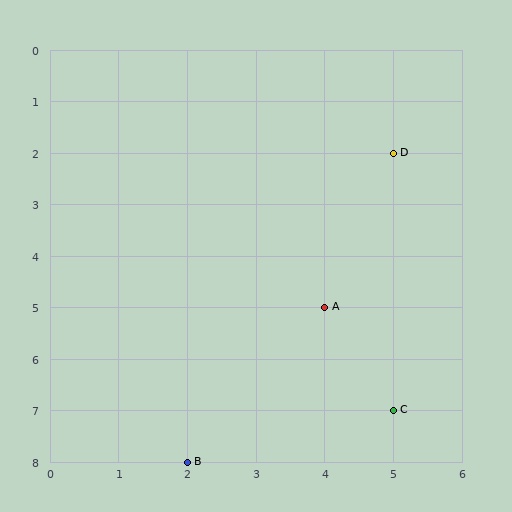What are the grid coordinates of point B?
Point B is at grid coordinates (2, 8).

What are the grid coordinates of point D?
Point D is at grid coordinates (5, 2).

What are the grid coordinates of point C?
Point C is at grid coordinates (5, 7).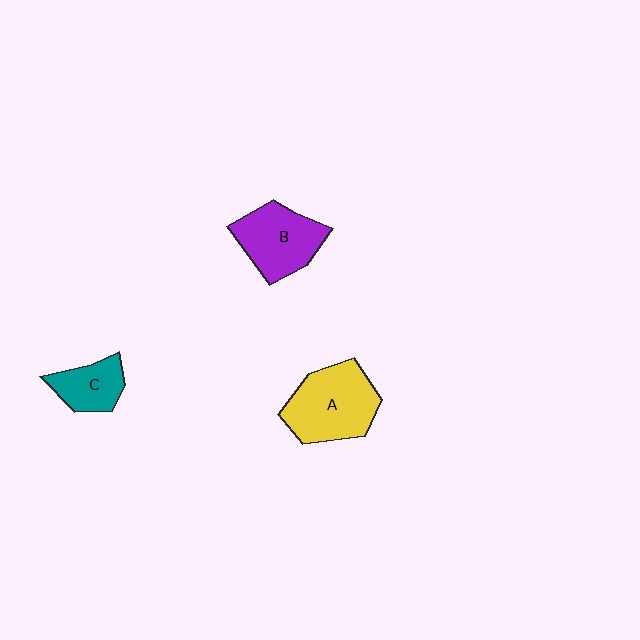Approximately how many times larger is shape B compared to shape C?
Approximately 1.6 times.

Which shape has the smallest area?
Shape C (teal).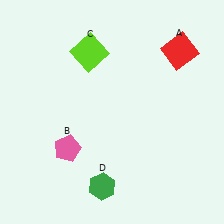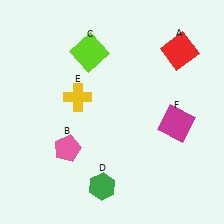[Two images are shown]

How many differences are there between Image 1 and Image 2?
There are 2 differences between the two images.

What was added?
A yellow cross (E), a magenta square (F) were added in Image 2.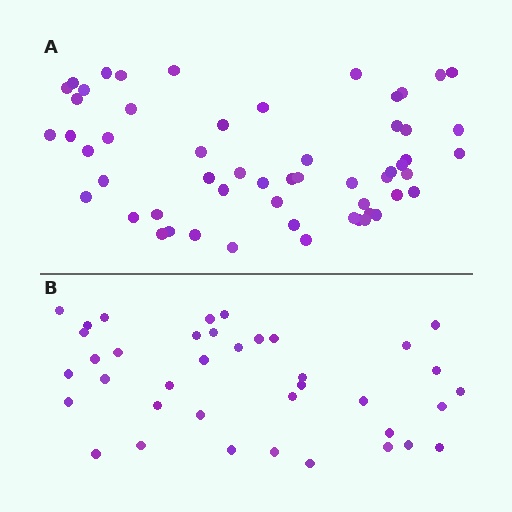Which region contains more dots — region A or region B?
Region A (the top region) has more dots.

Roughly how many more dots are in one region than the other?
Region A has approximately 20 more dots than region B.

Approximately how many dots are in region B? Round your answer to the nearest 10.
About 40 dots. (The exact count is 38, which rounds to 40.)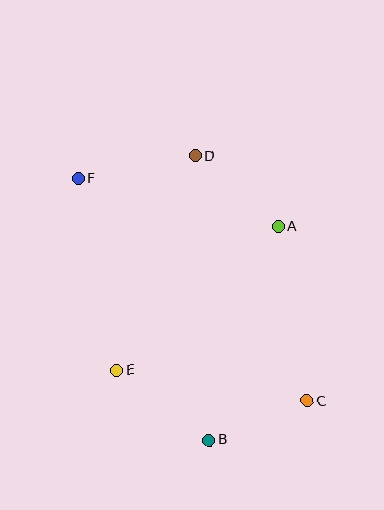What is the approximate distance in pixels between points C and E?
The distance between C and E is approximately 193 pixels.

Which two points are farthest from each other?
Points C and F are farthest from each other.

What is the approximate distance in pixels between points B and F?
The distance between B and F is approximately 292 pixels.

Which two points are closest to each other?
Points B and C are closest to each other.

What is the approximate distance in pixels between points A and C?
The distance between A and C is approximately 177 pixels.